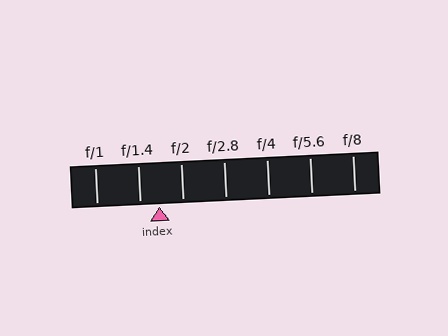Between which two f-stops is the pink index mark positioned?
The index mark is between f/1.4 and f/2.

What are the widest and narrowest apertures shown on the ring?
The widest aperture shown is f/1 and the narrowest is f/8.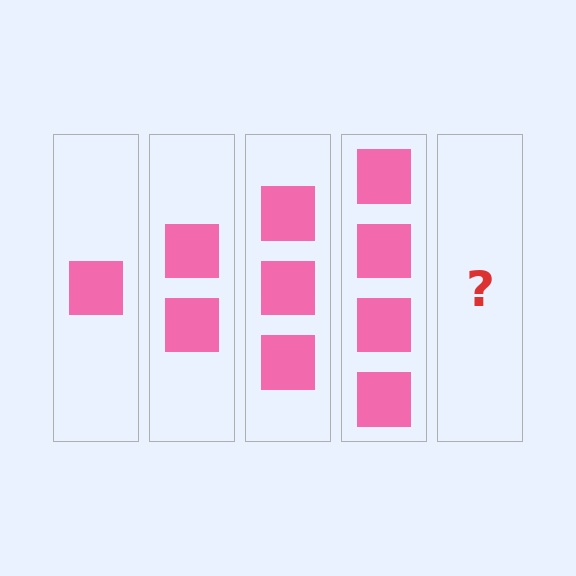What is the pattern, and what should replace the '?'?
The pattern is that each step adds one more square. The '?' should be 5 squares.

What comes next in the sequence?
The next element should be 5 squares.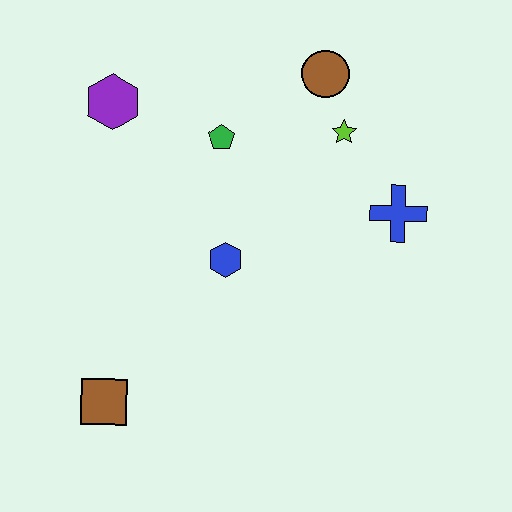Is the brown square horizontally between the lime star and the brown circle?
No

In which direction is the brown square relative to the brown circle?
The brown square is below the brown circle.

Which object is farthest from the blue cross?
The brown square is farthest from the blue cross.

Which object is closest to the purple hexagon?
The green pentagon is closest to the purple hexagon.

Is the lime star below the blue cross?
No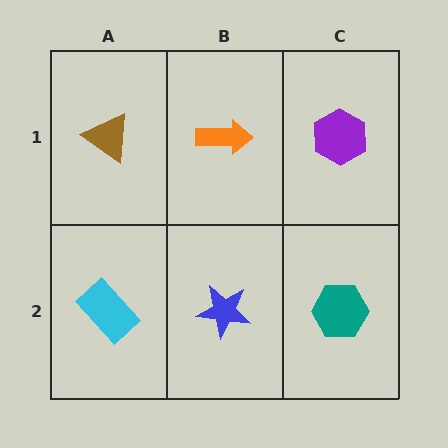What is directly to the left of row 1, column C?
An orange arrow.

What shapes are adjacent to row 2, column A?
A brown triangle (row 1, column A), a blue star (row 2, column B).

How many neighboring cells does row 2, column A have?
2.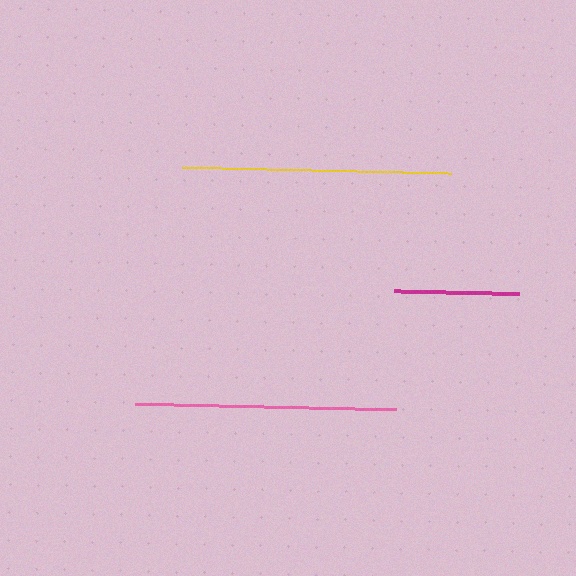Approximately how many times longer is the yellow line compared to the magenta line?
The yellow line is approximately 2.2 times the length of the magenta line.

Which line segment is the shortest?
The magenta line is the shortest at approximately 125 pixels.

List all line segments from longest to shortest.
From longest to shortest: yellow, pink, magenta.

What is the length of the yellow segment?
The yellow segment is approximately 270 pixels long.